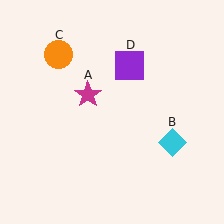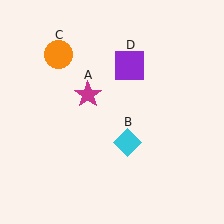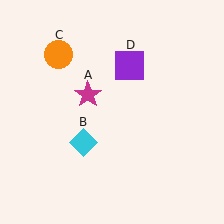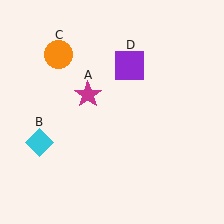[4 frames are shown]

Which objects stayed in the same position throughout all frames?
Magenta star (object A) and orange circle (object C) and purple square (object D) remained stationary.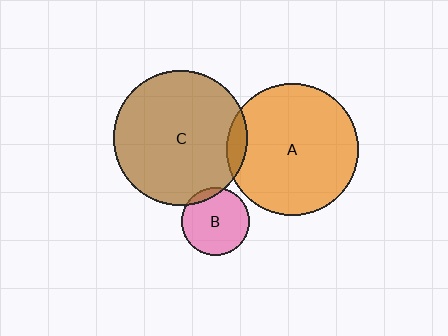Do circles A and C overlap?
Yes.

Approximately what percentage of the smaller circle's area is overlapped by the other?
Approximately 5%.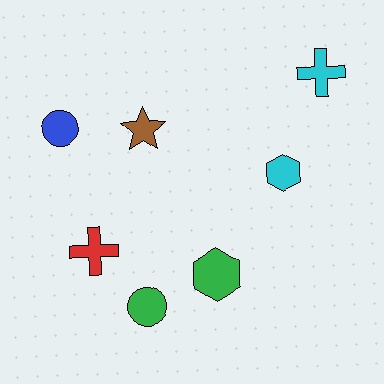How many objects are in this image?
There are 7 objects.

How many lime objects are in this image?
There are no lime objects.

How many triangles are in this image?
There are no triangles.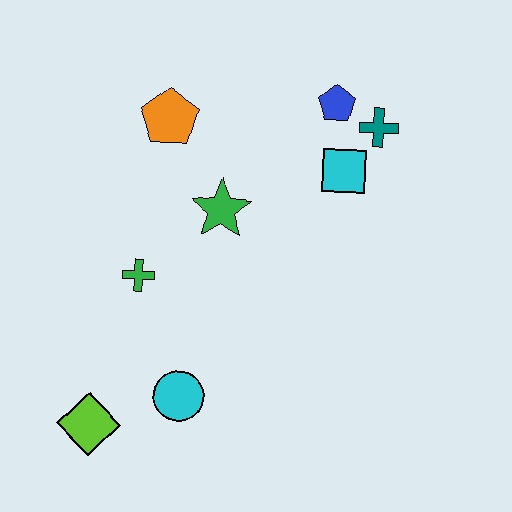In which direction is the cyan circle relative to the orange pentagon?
The cyan circle is below the orange pentagon.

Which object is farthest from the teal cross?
The lime diamond is farthest from the teal cross.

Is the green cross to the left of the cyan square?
Yes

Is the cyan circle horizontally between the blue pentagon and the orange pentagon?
Yes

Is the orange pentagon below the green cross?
No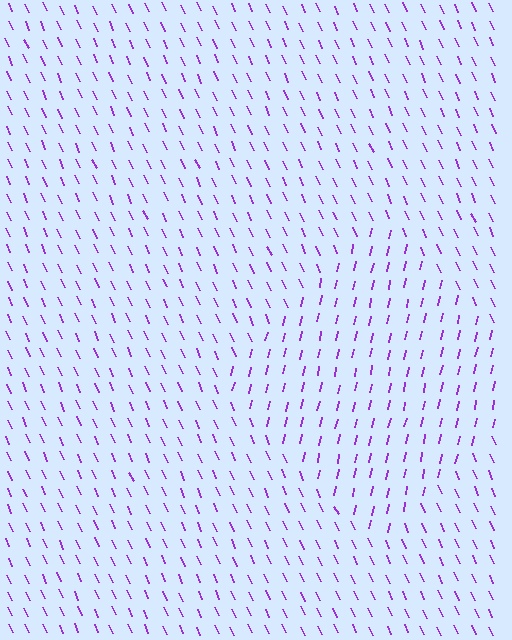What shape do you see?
I see a diamond.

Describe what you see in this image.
The image is filled with small purple line segments. A diamond region in the image has lines oriented differently from the surrounding lines, creating a visible texture boundary.